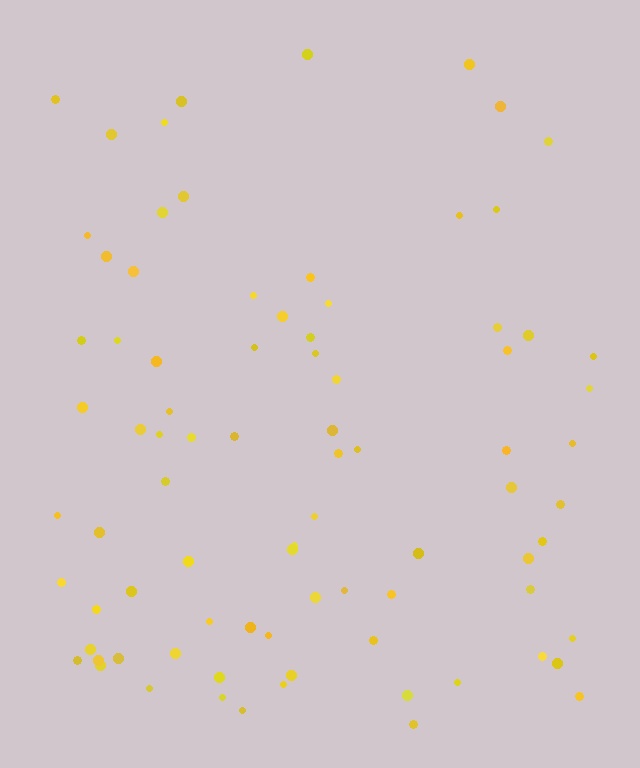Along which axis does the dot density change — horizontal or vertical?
Vertical.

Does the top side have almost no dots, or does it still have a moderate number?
Still a moderate number, just noticeably fewer than the bottom.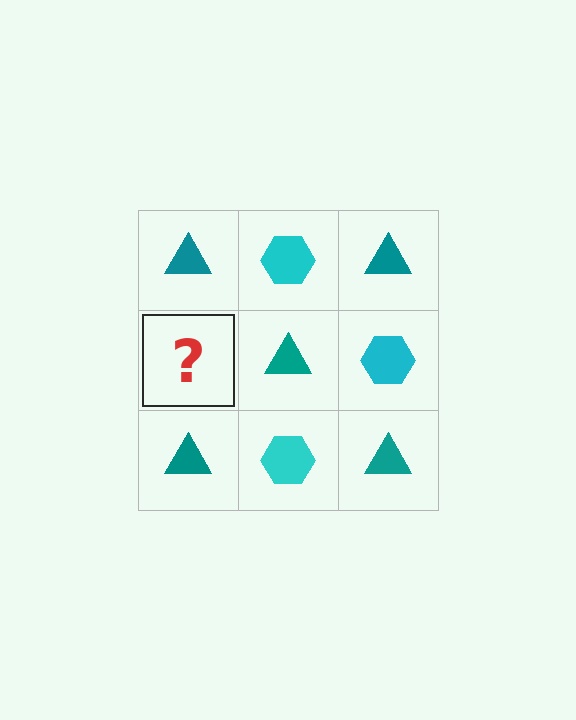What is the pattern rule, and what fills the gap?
The rule is that it alternates teal triangle and cyan hexagon in a checkerboard pattern. The gap should be filled with a cyan hexagon.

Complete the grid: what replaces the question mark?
The question mark should be replaced with a cyan hexagon.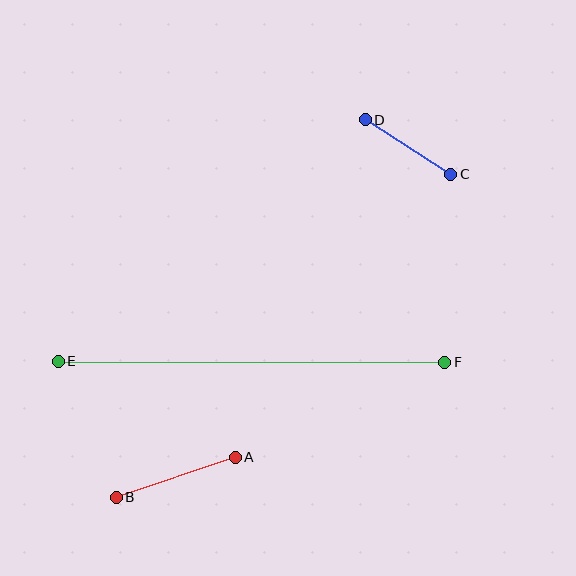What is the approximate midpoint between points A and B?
The midpoint is at approximately (176, 477) pixels.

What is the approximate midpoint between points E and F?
The midpoint is at approximately (252, 362) pixels.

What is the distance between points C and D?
The distance is approximately 101 pixels.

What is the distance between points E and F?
The distance is approximately 386 pixels.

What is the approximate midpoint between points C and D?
The midpoint is at approximately (408, 147) pixels.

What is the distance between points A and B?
The distance is approximately 126 pixels.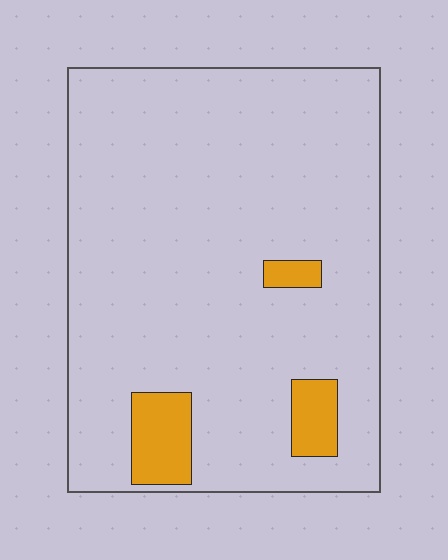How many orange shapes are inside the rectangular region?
3.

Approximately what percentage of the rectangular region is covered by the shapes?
Approximately 10%.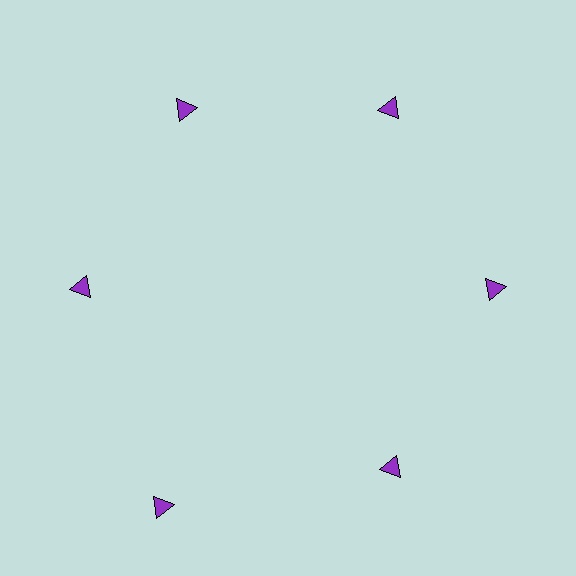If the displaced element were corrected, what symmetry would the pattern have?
It would have 6-fold rotational symmetry — the pattern would map onto itself every 60 degrees.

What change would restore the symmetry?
The symmetry would be restored by moving it inward, back onto the ring so that all 6 triangles sit at equal angles and equal distance from the center.